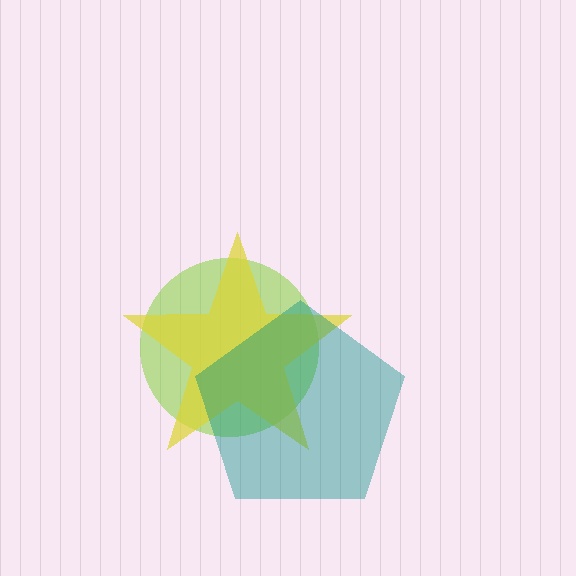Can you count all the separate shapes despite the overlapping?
Yes, there are 3 separate shapes.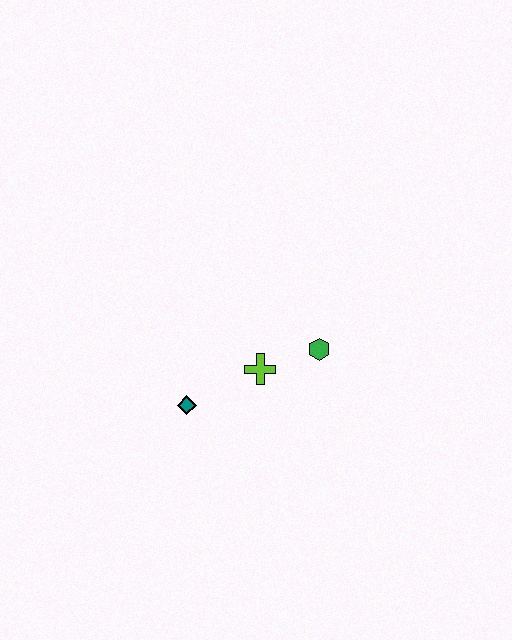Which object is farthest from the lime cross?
The teal diamond is farthest from the lime cross.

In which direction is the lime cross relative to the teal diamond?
The lime cross is to the right of the teal diamond.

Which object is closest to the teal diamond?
The lime cross is closest to the teal diamond.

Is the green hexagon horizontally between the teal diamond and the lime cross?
No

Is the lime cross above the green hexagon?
No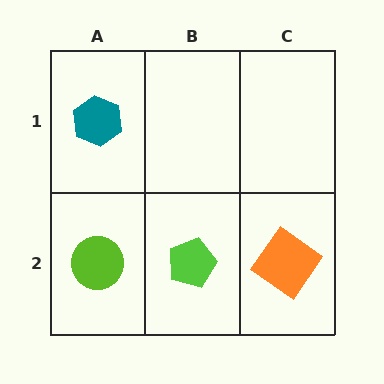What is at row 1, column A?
A teal hexagon.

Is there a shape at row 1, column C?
No, that cell is empty.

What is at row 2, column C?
An orange diamond.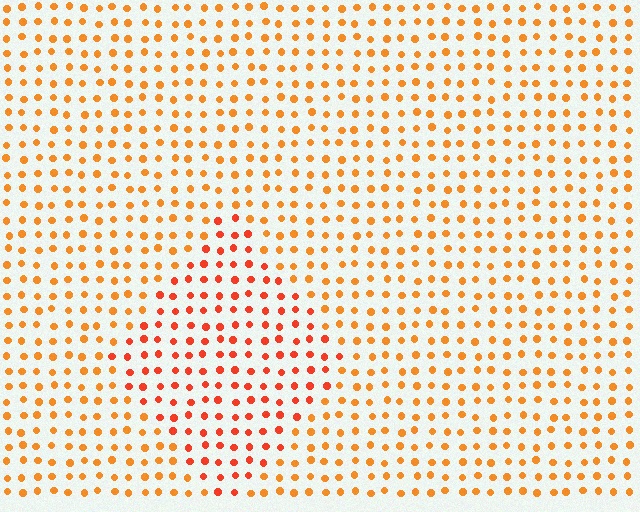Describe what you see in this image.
The image is filled with small orange elements in a uniform arrangement. A diamond-shaped region is visible where the elements are tinted to a slightly different hue, forming a subtle color boundary.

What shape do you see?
I see a diamond.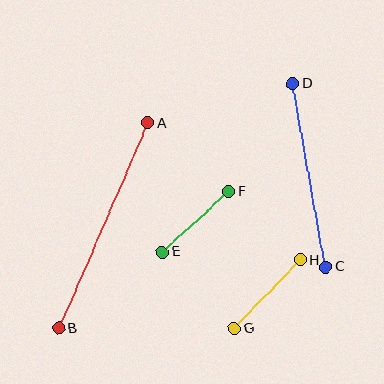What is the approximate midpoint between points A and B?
The midpoint is at approximately (103, 226) pixels.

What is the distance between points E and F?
The distance is approximately 90 pixels.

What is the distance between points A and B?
The distance is approximately 224 pixels.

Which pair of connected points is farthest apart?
Points A and B are farthest apart.